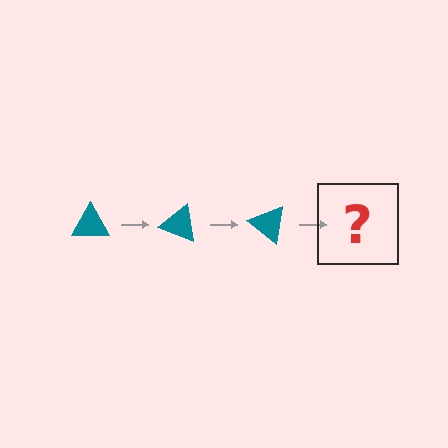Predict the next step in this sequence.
The next step is a teal triangle rotated 60 degrees.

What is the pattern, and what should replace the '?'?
The pattern is that the triangle rotates 20 degrees each step. The '?' should be a teal triangle rotated 60 degrees.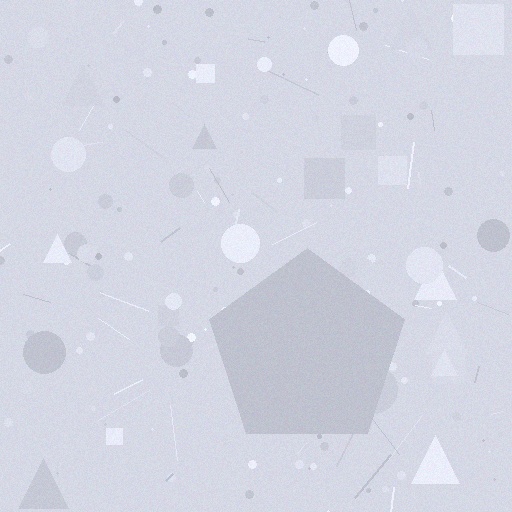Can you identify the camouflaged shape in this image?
The camouflaged shape is a pentagon.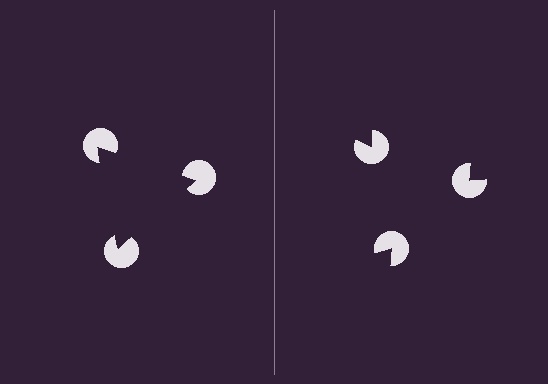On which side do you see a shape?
An illusory triangle appears on the left side. On the right side the wedge cuts are rotated, so no coherent shape forms.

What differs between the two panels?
The pac-man discs are positioned identically on both sides; only the wedge orientations differ. On the left they align to a triangle; on the right they are misaligned.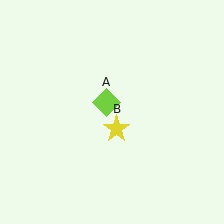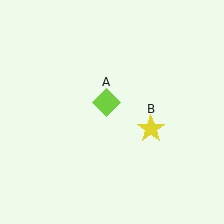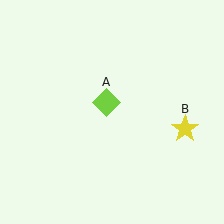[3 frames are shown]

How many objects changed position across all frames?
1 object changed position: yellow star (object B).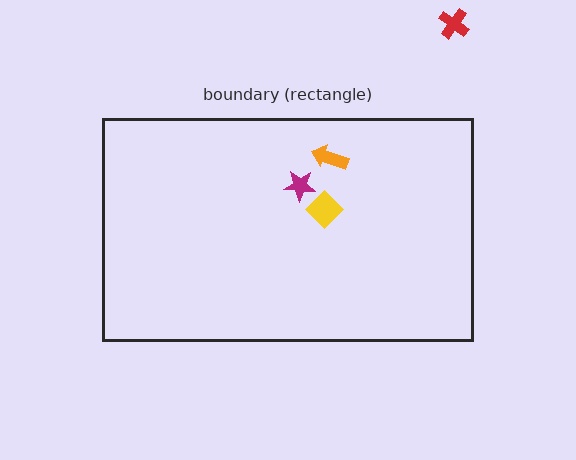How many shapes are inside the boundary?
3 inside, 1 outside.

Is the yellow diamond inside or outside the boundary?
Inside.